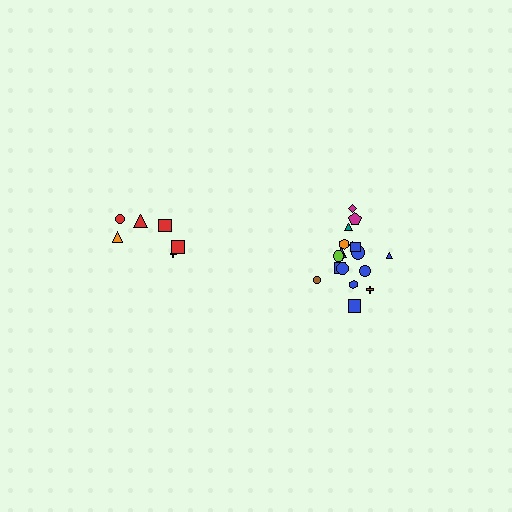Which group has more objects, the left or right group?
The right group.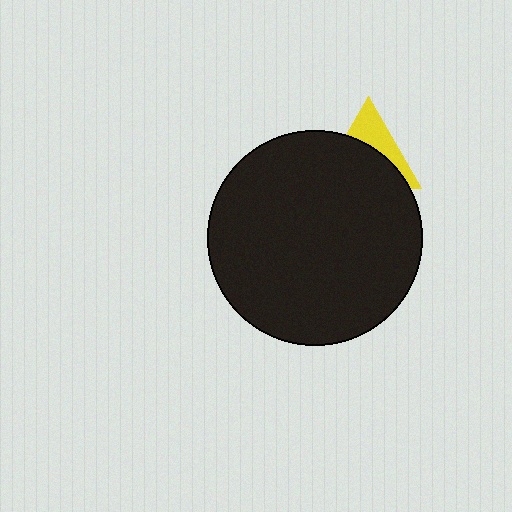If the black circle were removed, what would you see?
You would see the complete yellow triangle.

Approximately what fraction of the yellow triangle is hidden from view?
Roughly 62% of the yellow triangle is hidden behind the black circle.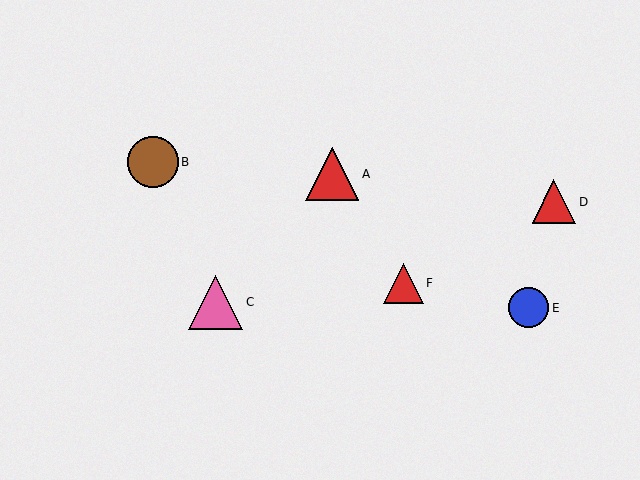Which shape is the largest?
The pink triangle (labeled C) is the largest.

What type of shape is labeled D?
Shape D is a red triangle.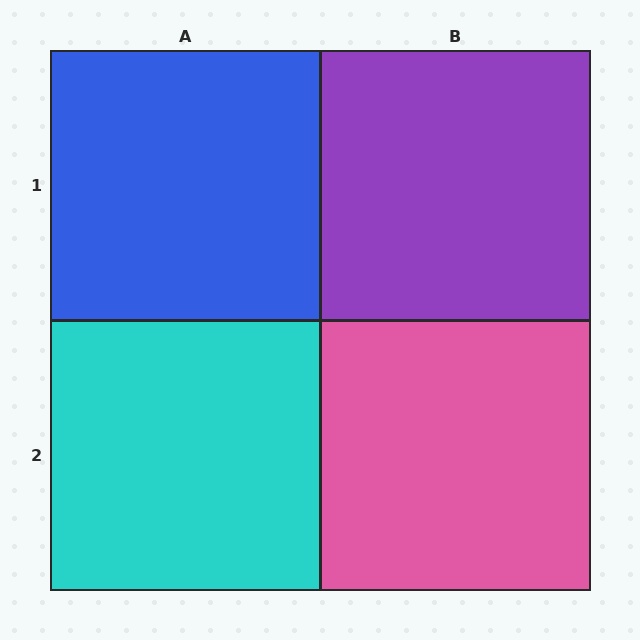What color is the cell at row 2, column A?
Cyan.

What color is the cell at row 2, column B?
Pink.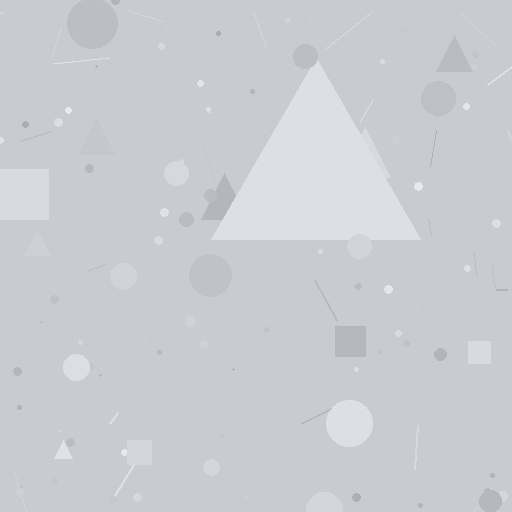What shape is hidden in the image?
A triangle is hidden in the image.